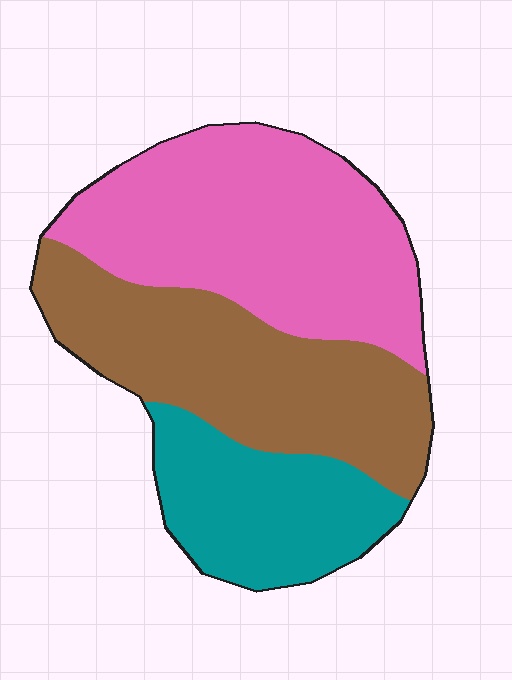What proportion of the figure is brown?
Brown covers 36% of the figure.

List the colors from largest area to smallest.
From largest to smallest: pink, brown, teal.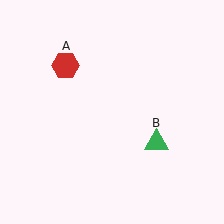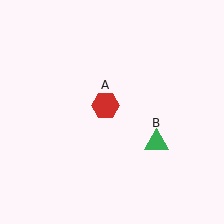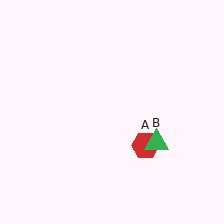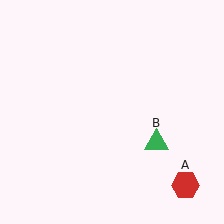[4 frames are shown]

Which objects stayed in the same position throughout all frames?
Green triangle (object B) remained stationary.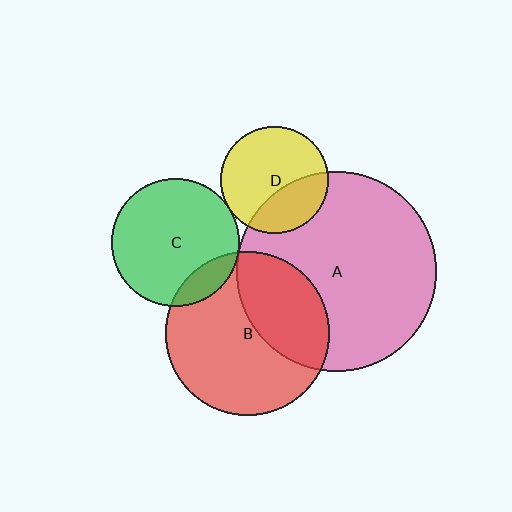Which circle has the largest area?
Circle A (pink).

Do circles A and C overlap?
Yes.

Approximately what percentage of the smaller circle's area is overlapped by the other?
Approximately 5%.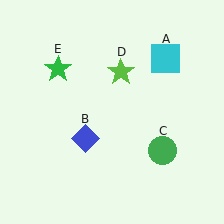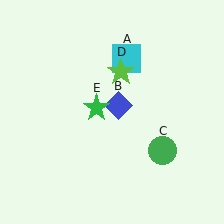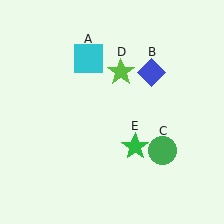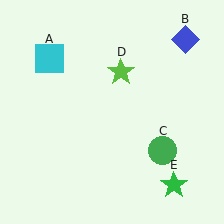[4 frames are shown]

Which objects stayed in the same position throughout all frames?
Green circle (object C) and lime star (object D) remained stationary.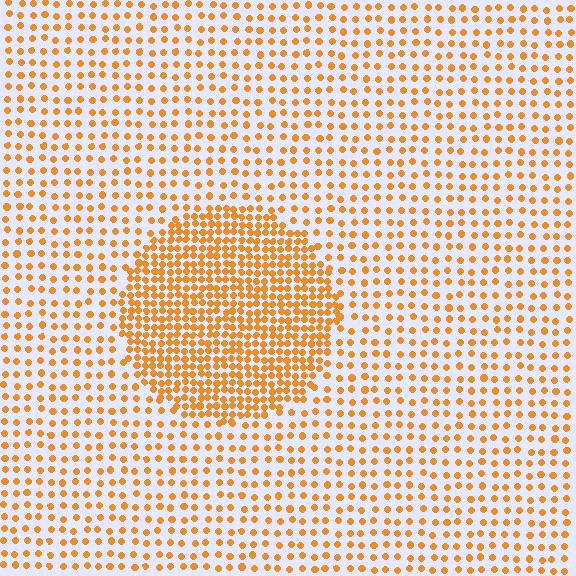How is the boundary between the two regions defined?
The boundary is defined by a change in element density (approximately 2.3x ratio). All elements are the same color, size, and shape.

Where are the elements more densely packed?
The elements are more densely packed inside the circle boundary.